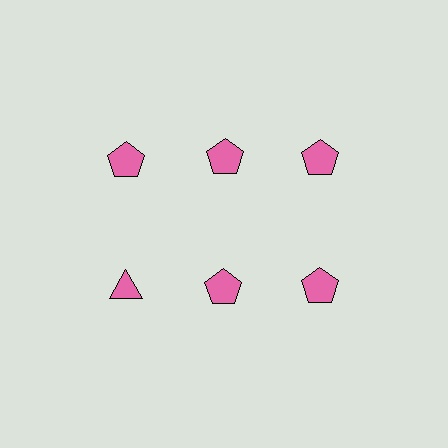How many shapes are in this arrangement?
There are 6 shapes arranged in a grid pattern.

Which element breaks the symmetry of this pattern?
The pink triangle in the second row, leftmost column breaks the symmetry. All other shapes are pink pentagons.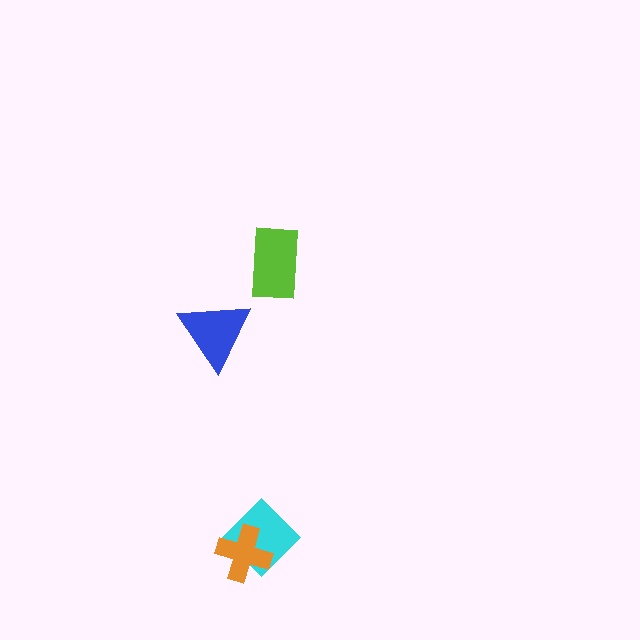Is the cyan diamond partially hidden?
Yes, it is partially covered by another shape.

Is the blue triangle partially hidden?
No, no other shape covers it.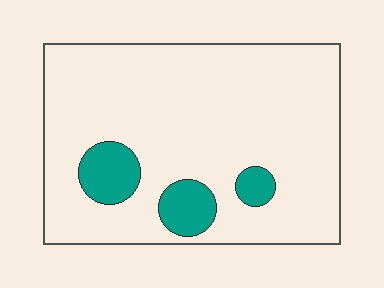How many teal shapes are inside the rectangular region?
3.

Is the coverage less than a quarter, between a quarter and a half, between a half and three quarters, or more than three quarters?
Less than a quarter.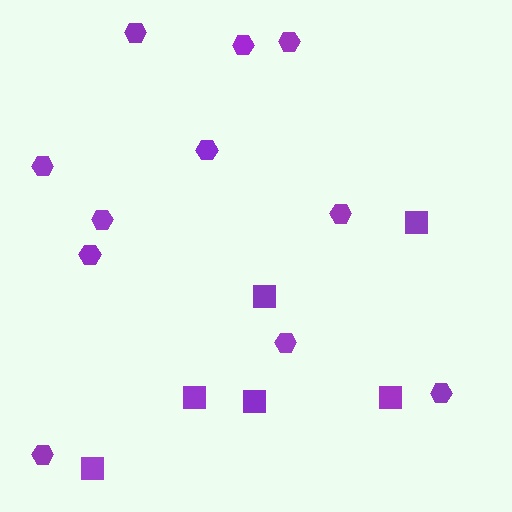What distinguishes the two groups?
There are 2 groups: one group of squares (6) and one group of hexagons (11).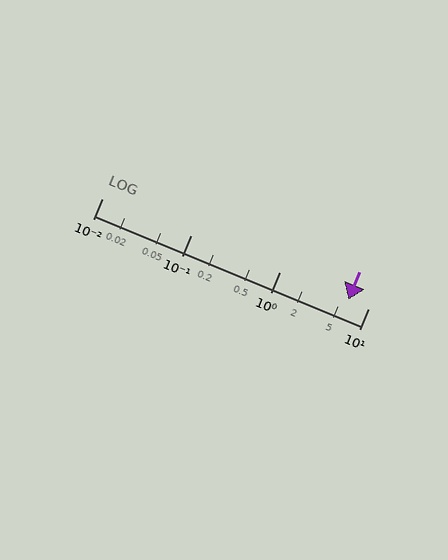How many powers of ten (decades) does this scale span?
The scale spans 3 decades, from 0.01 to 10.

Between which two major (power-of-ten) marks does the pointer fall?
The pointer is between 1 and 10.